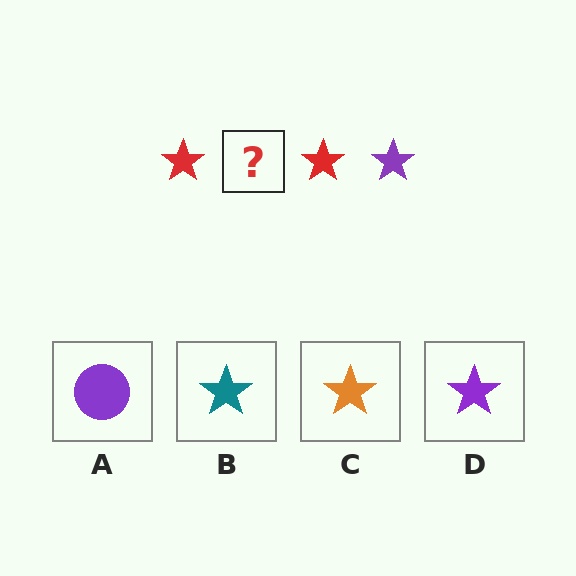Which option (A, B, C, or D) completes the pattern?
D.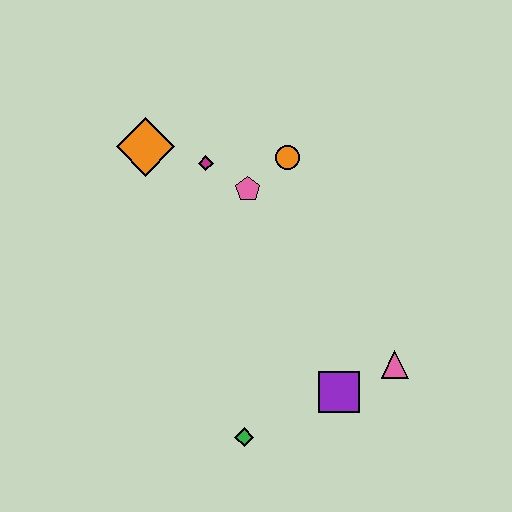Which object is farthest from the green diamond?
The orange diamond is farthest from the green diamond.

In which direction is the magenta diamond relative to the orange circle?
The magenta diamond is to the left of the orange circle.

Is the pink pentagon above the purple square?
Yes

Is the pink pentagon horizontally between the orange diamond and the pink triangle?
Yes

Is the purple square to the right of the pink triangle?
No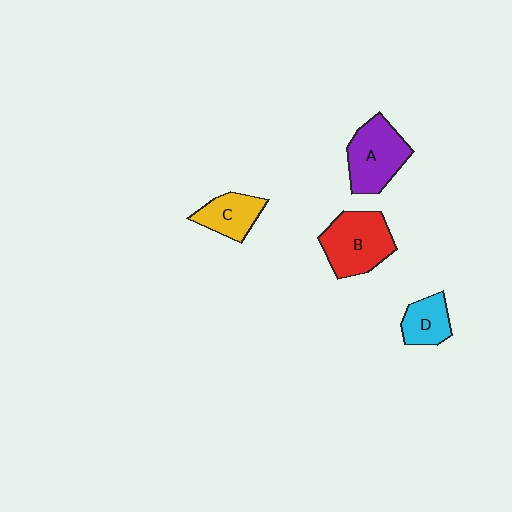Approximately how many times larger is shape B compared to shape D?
Approximately 1.8 times.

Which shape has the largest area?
Shape B (red).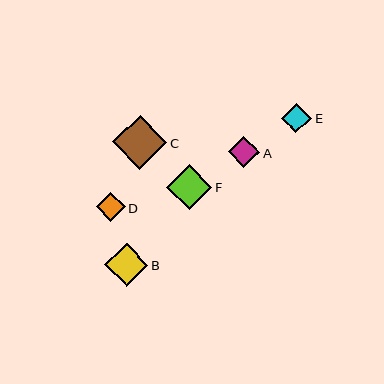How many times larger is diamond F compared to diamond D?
Diamond F is approximately 1.6 times the size of diamond D.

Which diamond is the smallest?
Diamond D is the smallest with a size of approximately 29 pixels.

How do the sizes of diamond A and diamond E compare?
Diamond A and diamond E are approximately the same size.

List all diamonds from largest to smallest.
From largest to smallest: C, F, B, A, E, D.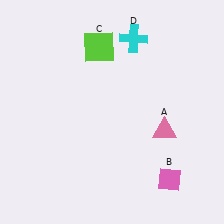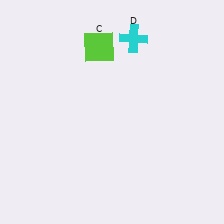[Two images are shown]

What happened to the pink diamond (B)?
The pink diamond (B) was removed in Image 2. It was in the bottom-right area of Image 1.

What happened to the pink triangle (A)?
The pink triangle (A) was removed in Image 2. It was in the bottom-right area of Image 1.